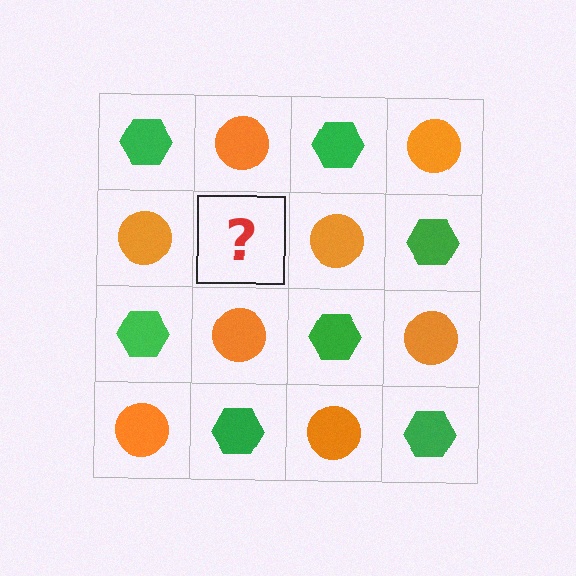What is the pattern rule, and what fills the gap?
The rule is that it alternates green hexagon and orange circle in a checkerboard pattern. The gap should be filled with a green hexagon.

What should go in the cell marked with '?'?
The missing cell should contain a green hexagon.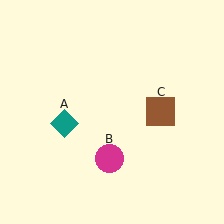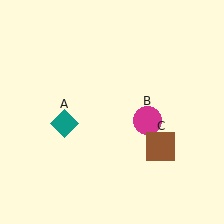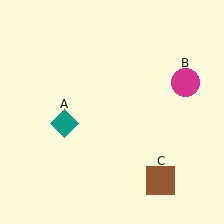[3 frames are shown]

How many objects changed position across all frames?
2 objects changed position: magenta circle (object B), brown square (object C).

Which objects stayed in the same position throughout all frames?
Teal diamond (object A) remained stationary.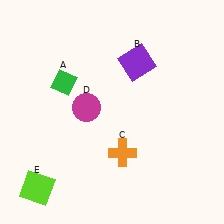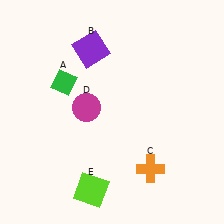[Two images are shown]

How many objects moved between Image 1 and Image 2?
3 objects moved between the two images.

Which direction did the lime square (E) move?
The lime square (E) moved right.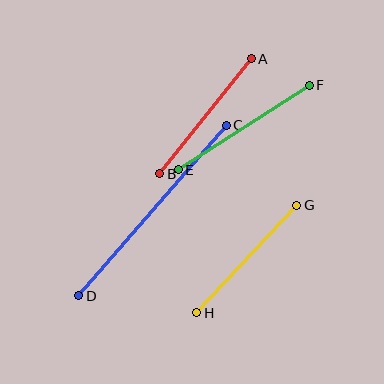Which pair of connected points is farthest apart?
Points C and D are farthest apart.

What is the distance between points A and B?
The distance is approximately 147 pixels.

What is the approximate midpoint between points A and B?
The midpoint is at approximately (205, 116) pixels.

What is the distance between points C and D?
The distance is approximately 225 pixels.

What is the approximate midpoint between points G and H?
The midpoint is at approximately (247, 259) pixels.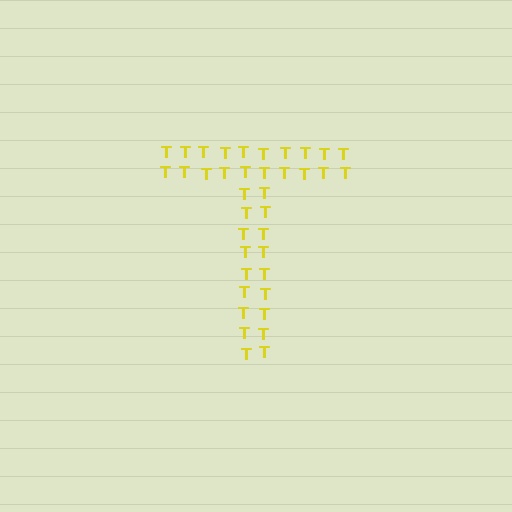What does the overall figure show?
The overall figure shows the letter T.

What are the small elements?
The small elements are letter T's.